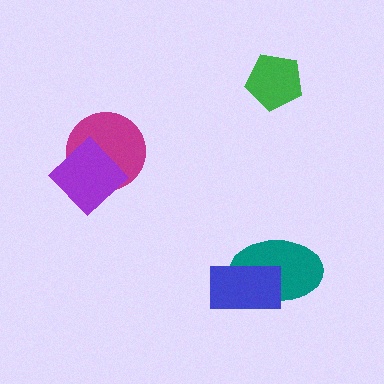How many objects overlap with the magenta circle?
1 object overlaps with the magenta circle.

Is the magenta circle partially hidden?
Yes, it is partially covered by another shape.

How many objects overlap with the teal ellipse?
1 object overlaps with the teal ellipse.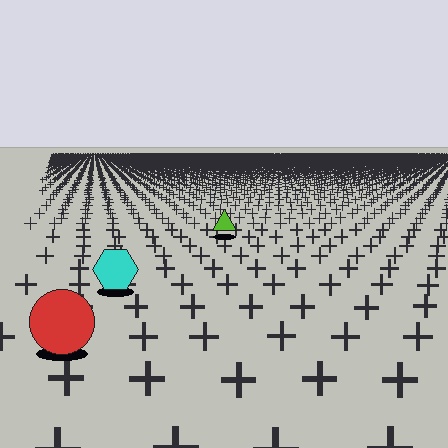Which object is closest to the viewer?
The red circle is closest. The texture marks near it are larger and more spread out.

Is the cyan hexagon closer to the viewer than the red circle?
No. The red circle is closer — you can tell from the texture gradient: the ground texture is coarser near it.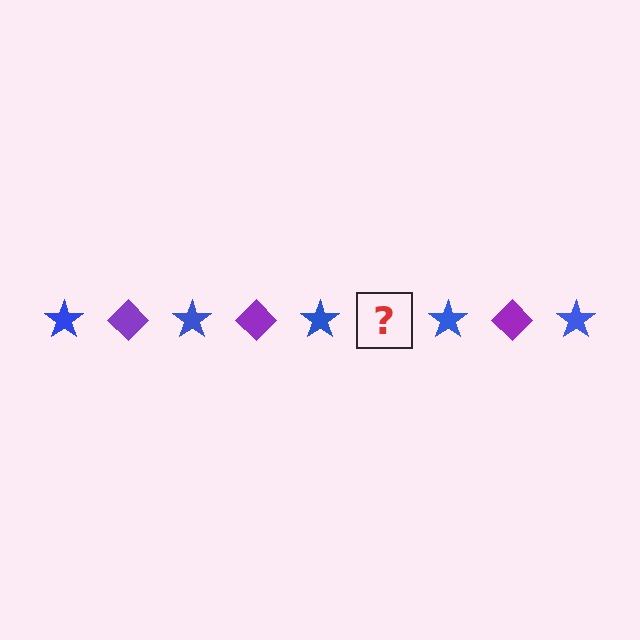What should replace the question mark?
The question mark should be replaced with a purple diamond.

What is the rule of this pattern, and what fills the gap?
The rule is that the pattern alternates between blue star and purple diamond. The gap should be filled with a purple diamond.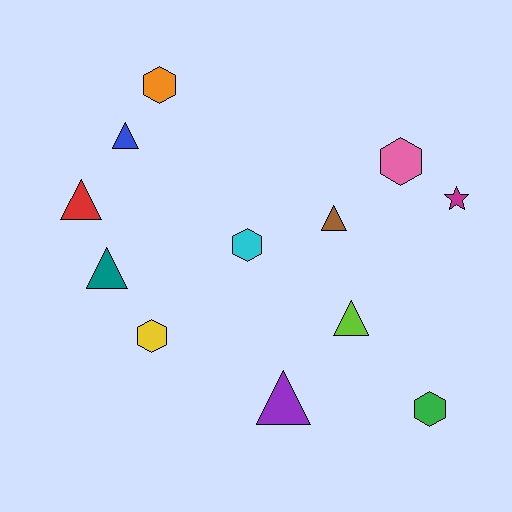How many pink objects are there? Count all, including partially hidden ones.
There is 1 pink object.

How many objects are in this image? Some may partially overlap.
There are 12 objects.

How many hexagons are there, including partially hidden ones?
There are 5 hexagons.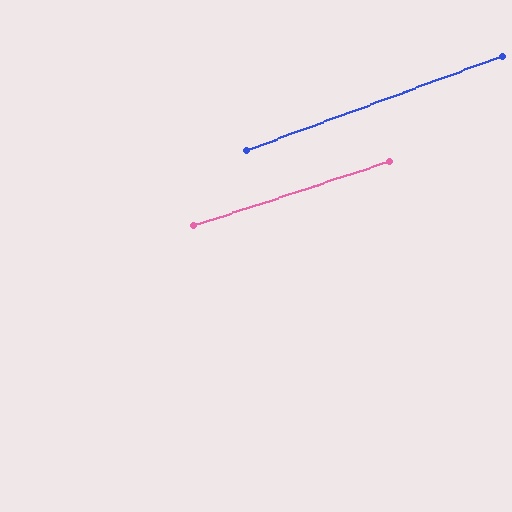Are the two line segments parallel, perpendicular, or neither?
Parallel — their directions differ by only 1.9°.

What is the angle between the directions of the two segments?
Approximately 2 degrees.